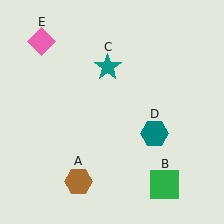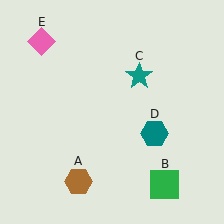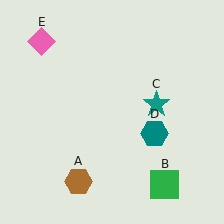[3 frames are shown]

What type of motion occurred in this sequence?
The teal star (object C) rotated clockwise around the center of the scene.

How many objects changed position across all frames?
1 object changed position: teal star (object C).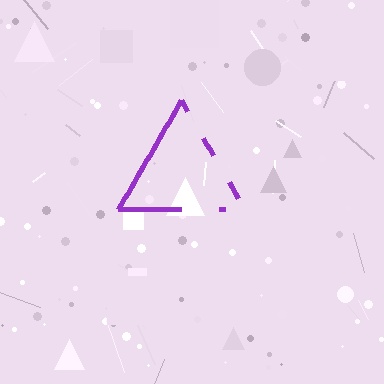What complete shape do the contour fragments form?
The contour fragments form a triangle.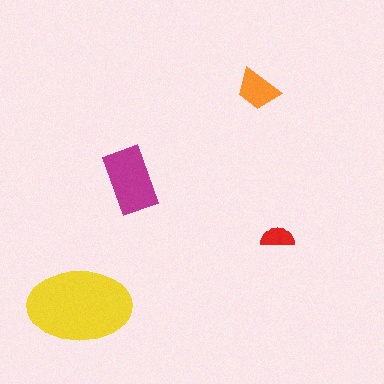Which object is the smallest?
The red semicircle.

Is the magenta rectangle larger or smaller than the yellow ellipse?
Smaller.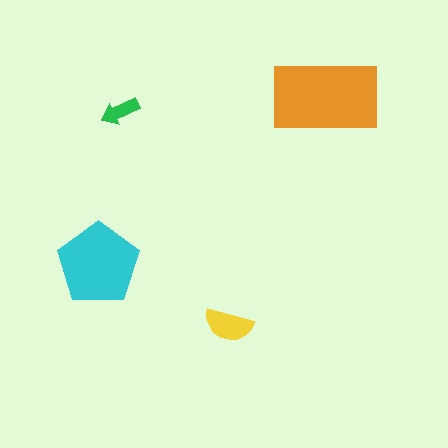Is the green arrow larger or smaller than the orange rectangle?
Smaller.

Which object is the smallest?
The green arrow.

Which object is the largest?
The orange rectangle.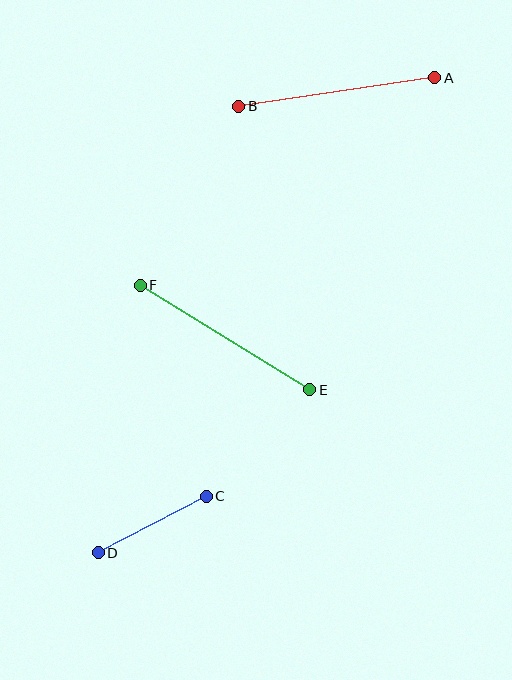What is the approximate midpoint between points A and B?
The midpoint is at approximately (337, 92) pixels.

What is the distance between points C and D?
The distance is approximately 122 pixels.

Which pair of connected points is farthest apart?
Points E and F are farthest apart.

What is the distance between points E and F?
The distance is approximately 199 pixels.